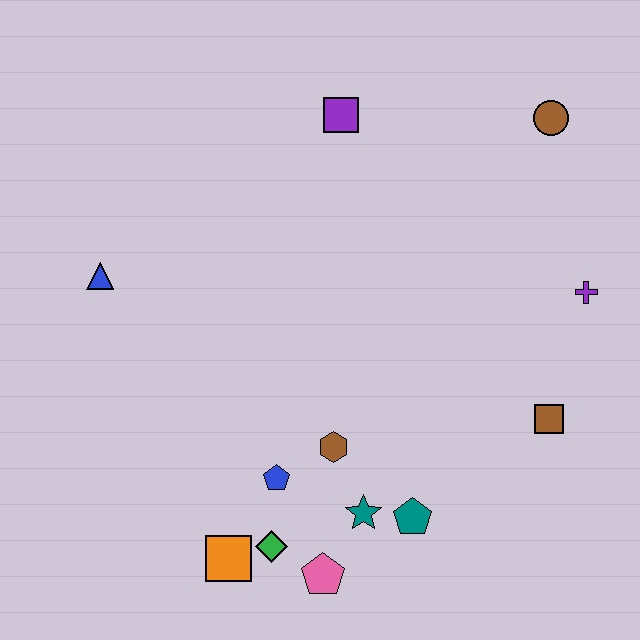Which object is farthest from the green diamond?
The brown circle is farthest from the green diamond.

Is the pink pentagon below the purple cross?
Yes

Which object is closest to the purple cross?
The brown square is closest to the purple cross.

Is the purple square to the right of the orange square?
Yes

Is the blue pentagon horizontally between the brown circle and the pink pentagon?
No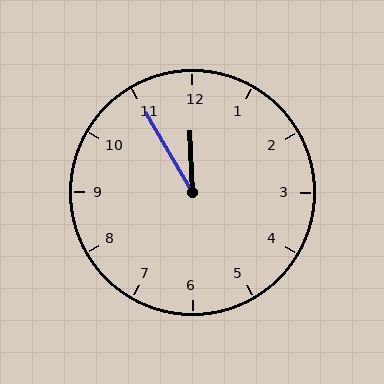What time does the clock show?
11:55.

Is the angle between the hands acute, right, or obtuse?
It is acute.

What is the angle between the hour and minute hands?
Approximately 28 degrees.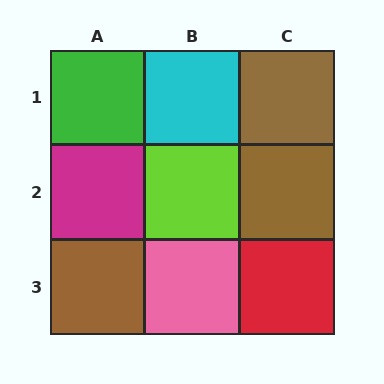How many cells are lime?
1 cell is lime.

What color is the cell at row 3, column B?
Pink.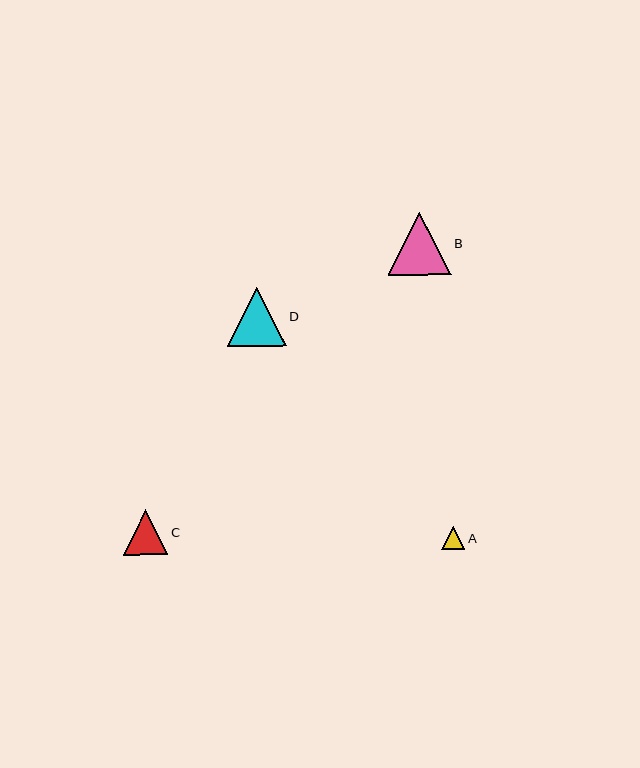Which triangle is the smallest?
Triangle A is the smallest with a size of approximately 23 pixels.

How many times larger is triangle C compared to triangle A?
Triangle C is approximately 1.9 times the size of triangle A.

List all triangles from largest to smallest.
From largest to smallest: B, D, C, A.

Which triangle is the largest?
Triangle B is the largest with a size of approximately 63 pixels.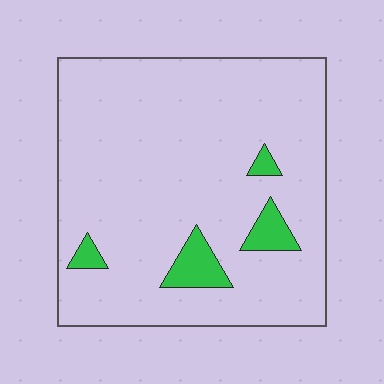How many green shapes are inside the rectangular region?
4.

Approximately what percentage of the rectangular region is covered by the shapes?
Approximately 10%.